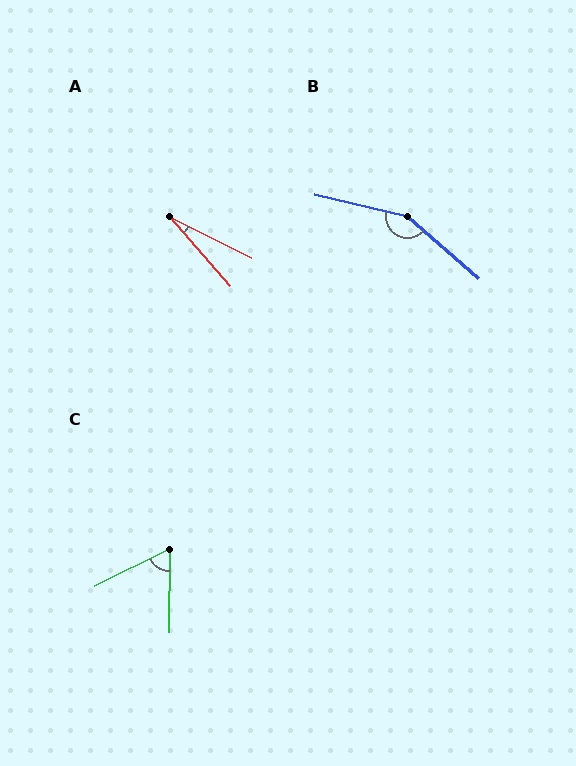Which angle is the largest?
B, at approximately 153 degrees.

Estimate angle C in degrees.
Approximately 64 degrees.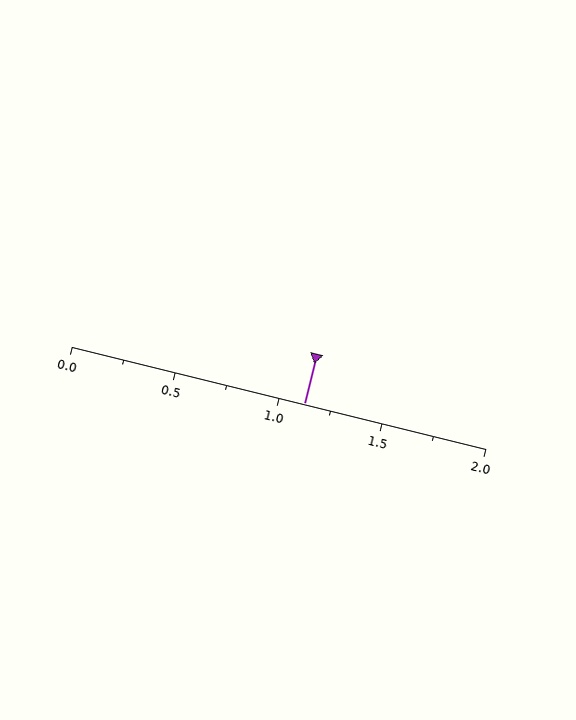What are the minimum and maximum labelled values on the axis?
The axis runs from 0.0 to 2.0.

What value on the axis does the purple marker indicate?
The marker indicates approximately 1.12.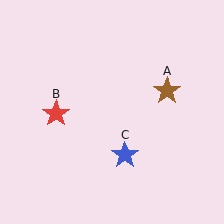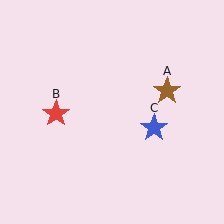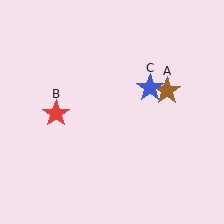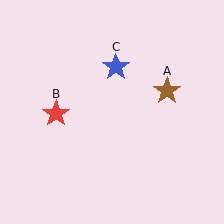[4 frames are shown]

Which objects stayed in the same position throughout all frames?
Brown star (object A) and red star (object B) remained stationary.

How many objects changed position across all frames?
1 object changed position: blue star (object C).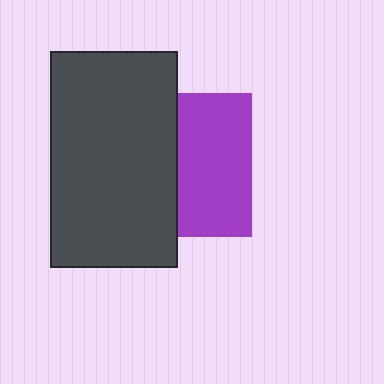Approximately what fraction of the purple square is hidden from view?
Roughly 49% of the purple square is hidden behind the dark gray rectangle.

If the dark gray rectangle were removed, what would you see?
You would see the complete purple square.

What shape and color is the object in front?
The object in front is a dark gray rectangle.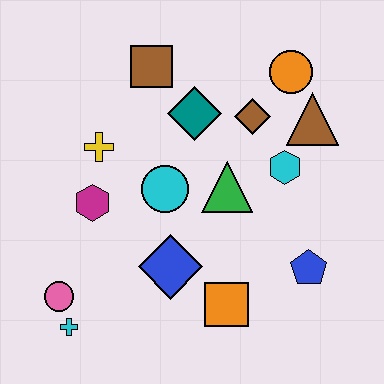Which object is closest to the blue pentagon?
The orange square is closest to the blue pentagon.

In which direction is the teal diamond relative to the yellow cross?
The teal diamond is to the right of the yellow cross.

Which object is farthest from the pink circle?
The orange circle is farthest from the pink circle.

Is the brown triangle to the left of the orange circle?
No